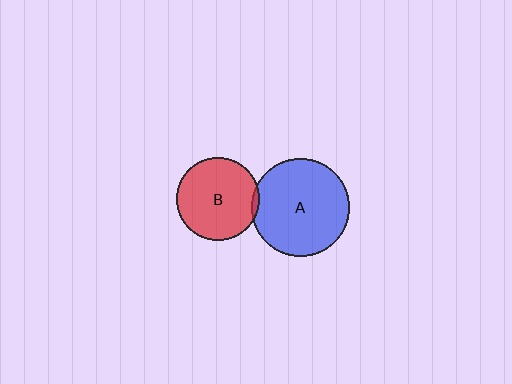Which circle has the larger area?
Circle A (blue).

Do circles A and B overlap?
Yes.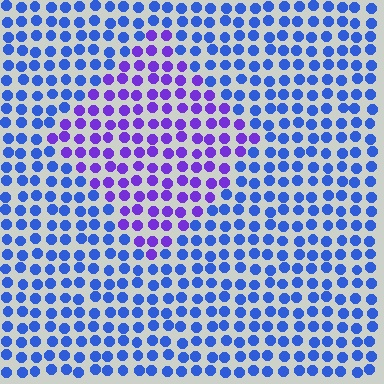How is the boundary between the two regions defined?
The boundary is defined purely by a slight shift in hue (about 42 degrees). Spacing, size, and orientation are identical on both sides.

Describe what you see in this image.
The image is filled with small blue elements in a uniform arrangement. A diamond-shaped region is visible where the elements are tinted to a slightly different hue, forming a subtle color boundary.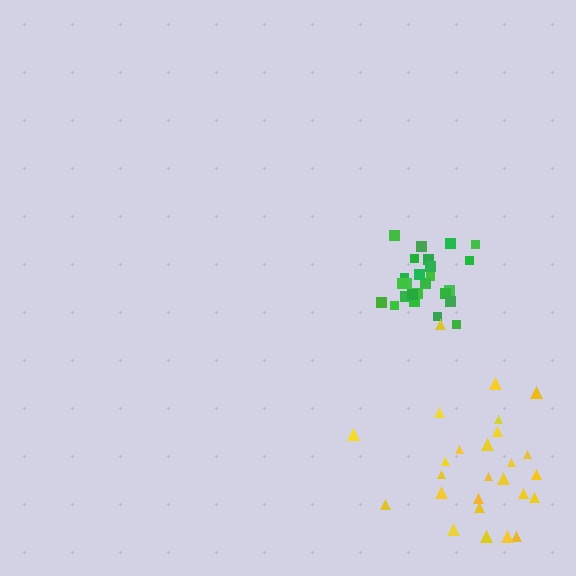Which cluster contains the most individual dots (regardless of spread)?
Yellow (26).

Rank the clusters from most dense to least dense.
green, yellow.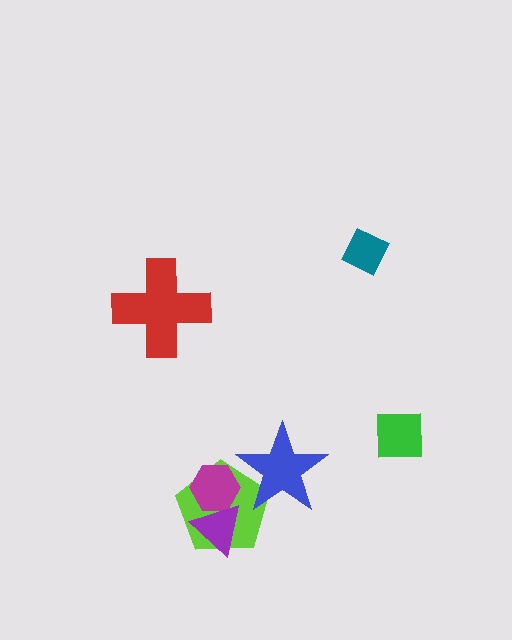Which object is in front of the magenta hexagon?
The purple triangle is in front of the magenta hexagon.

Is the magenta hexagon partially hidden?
Yes, it is partially covered by another shape.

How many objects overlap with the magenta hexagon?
2 objects overlap with the magenta hexagon.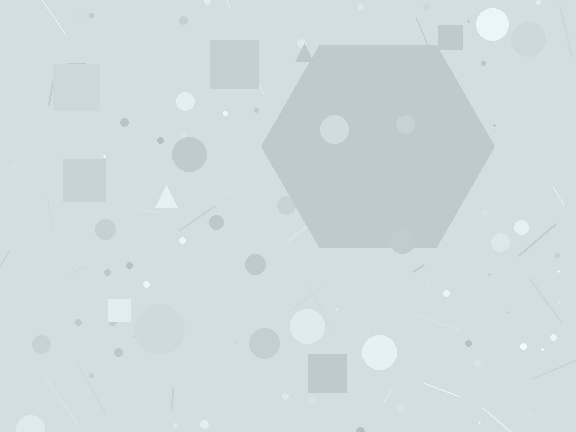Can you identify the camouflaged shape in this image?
The camouflaged shape is a hexagon.